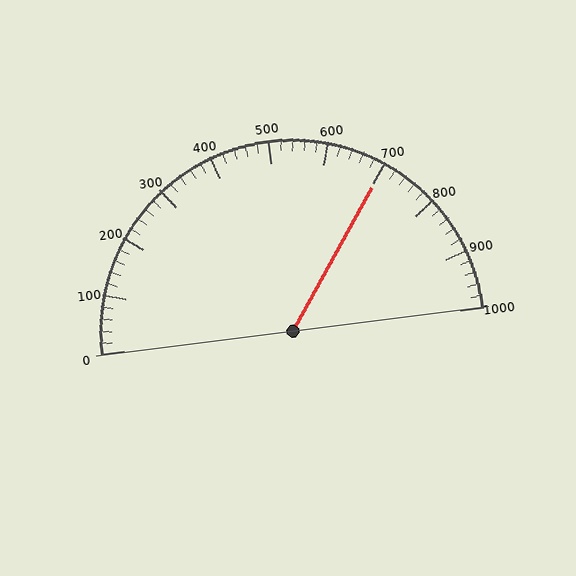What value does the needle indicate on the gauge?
The needle indicates approximately 700.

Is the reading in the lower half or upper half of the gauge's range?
The reading is in the upper half of the range (0 to 1000).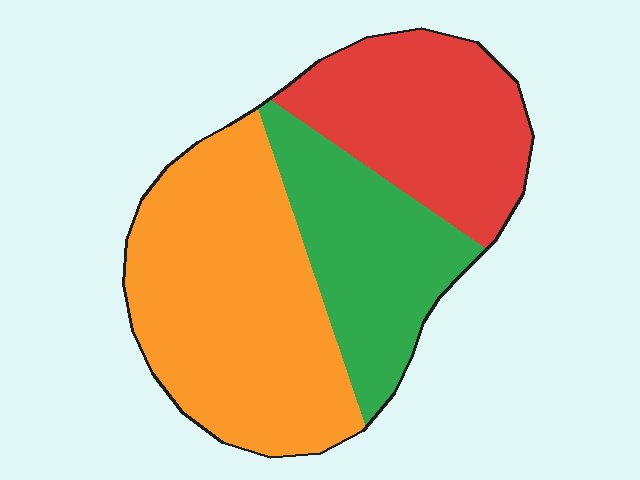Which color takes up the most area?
Orange, at roughly 45%.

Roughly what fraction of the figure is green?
Green takes up between a quarter and a half of the figure.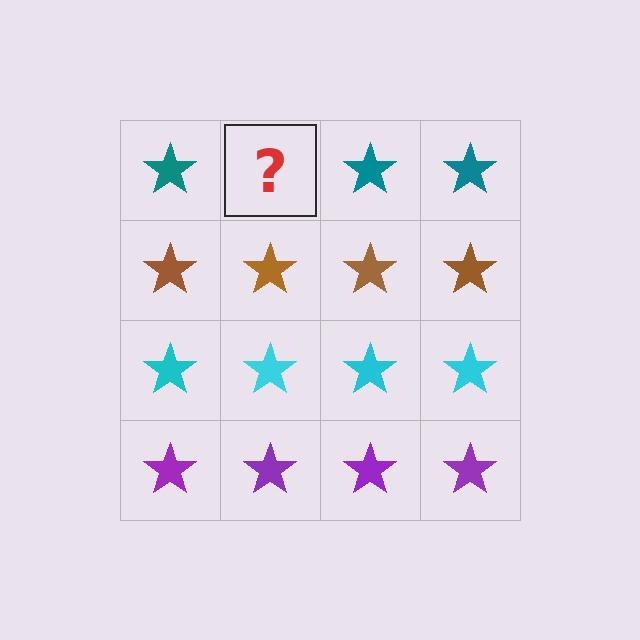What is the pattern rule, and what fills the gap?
The rule is that each row has a consistent color. The gap should be filled with a teal star.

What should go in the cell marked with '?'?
The missing cell should contain a teal star.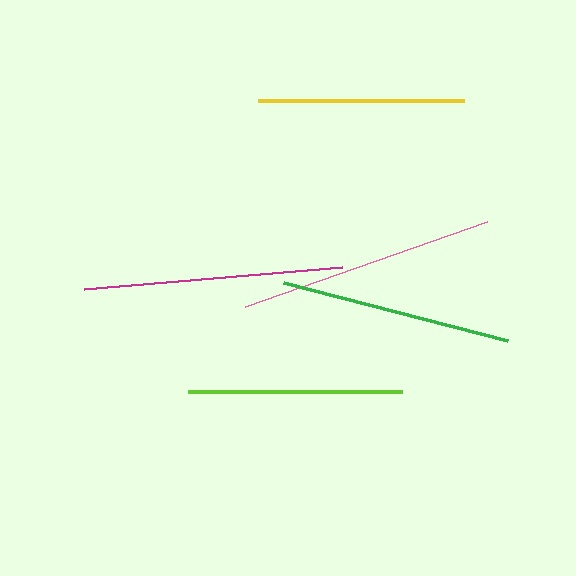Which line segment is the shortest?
The yellow line is the shortest at approximately 206 pixels.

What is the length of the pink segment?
The pink segment is approximately 256 pixels long.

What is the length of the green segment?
The green segment is approximately 232 pixels long.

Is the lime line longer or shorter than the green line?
The green line is longer than the lime line.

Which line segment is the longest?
The magenta line is the longest at approximately 259 pixels.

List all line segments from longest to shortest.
From longest to shortest: magenta, pink, green, lime, yellow.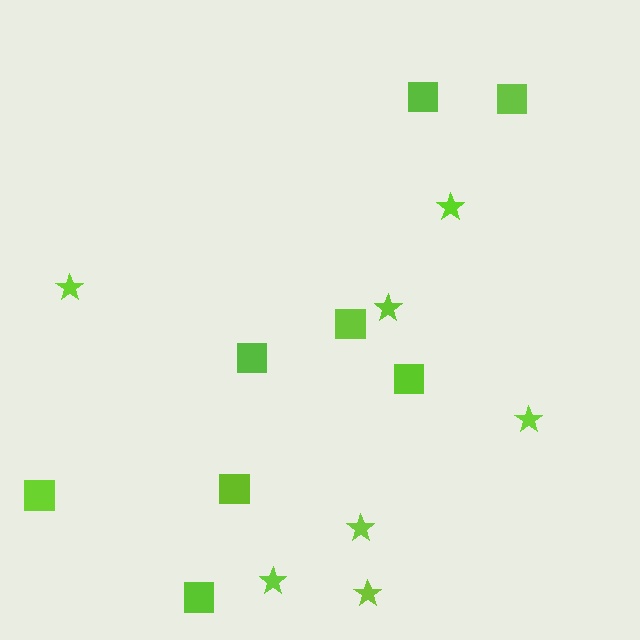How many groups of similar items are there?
There are 2 groups: one group of stars (7) and one group of squares (8).